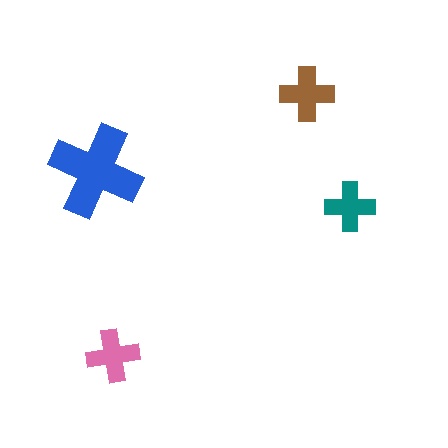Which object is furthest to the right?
The teal cross is rightmost.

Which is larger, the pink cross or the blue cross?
The blue one.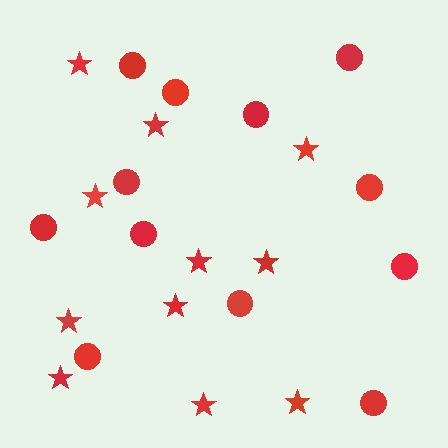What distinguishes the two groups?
There are 2 groups: one group of circles (12) and one group of stars (11).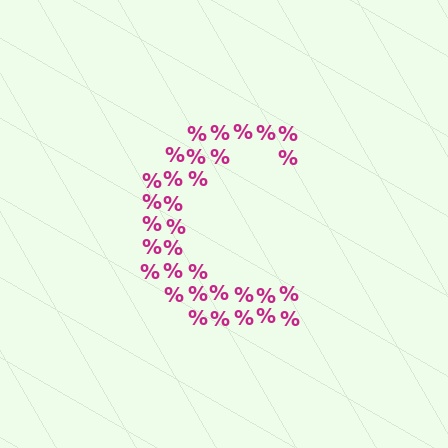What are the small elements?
The small elements are percent signs.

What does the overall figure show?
The overall figure shows the letter C.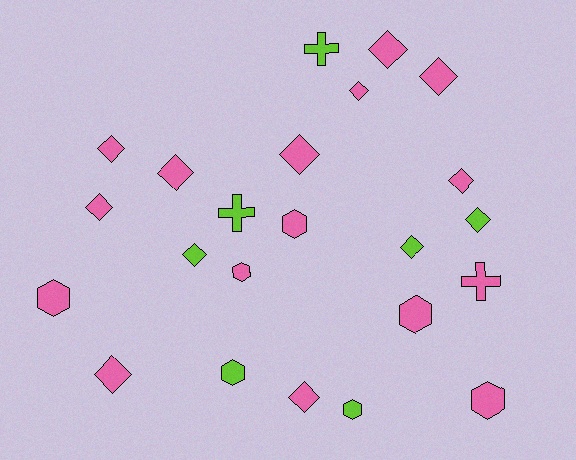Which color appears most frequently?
Pink, with 16 objects.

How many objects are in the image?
There are 23 objects.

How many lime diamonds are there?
There are 3 lime diamonds.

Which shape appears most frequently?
Diamond, with 13 objects.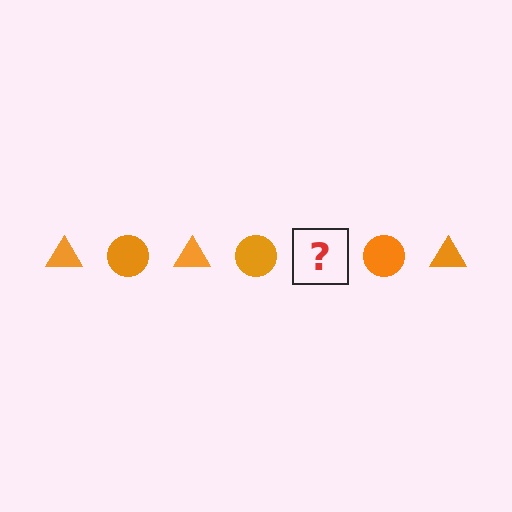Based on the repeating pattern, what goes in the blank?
The blank should be an orange triangle.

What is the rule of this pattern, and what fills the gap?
The rule is that the pattern cycles through triangle, circle shapes in orange. The gap should be filled with an orange triangle.